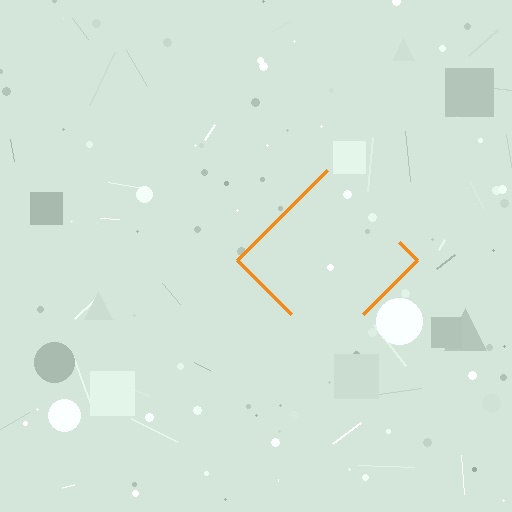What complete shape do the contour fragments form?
The contour fragments form a diamond.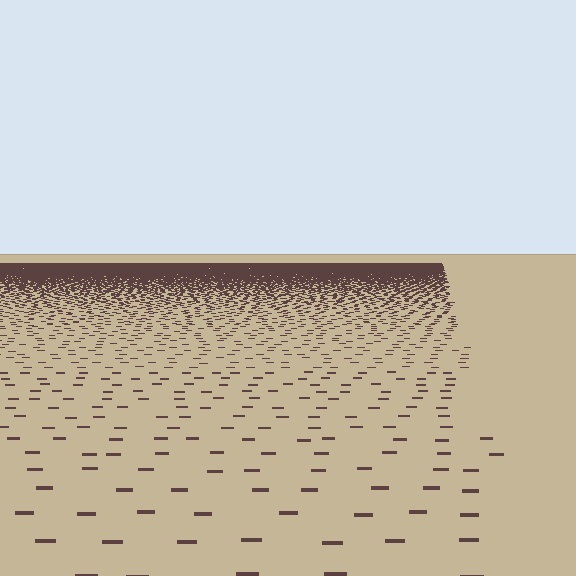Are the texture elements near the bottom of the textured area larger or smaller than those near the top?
Larger. Near the bottom, elements are closer to the viewer and appear at a bigger on-screen size.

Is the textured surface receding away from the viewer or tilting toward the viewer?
The surface is receding away from the viewer. Texture elements get smaller and denser toward the top.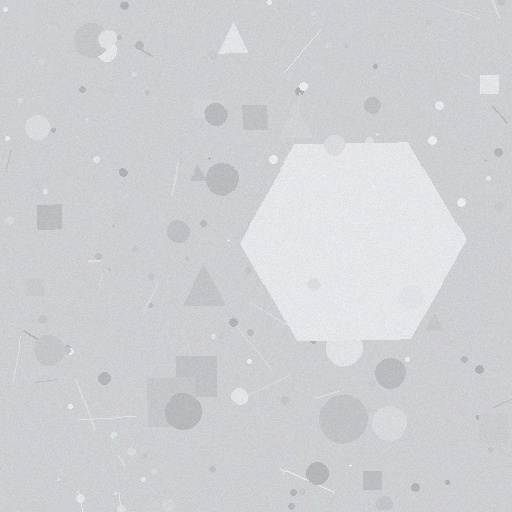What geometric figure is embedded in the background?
A hexagon is embedded in the background.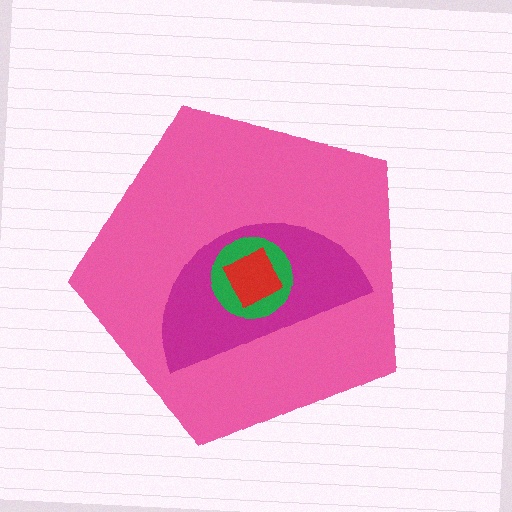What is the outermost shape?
The pink pentagon.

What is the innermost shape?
The red diamond.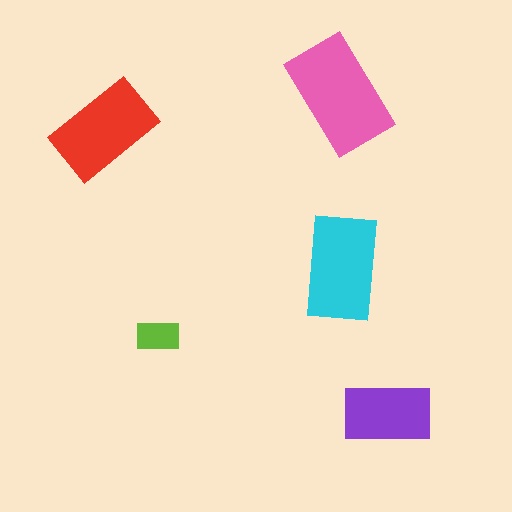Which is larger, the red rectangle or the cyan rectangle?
The cyan one.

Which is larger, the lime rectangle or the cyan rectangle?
The cyan one.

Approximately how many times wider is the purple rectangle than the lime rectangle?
About 2 times wider.